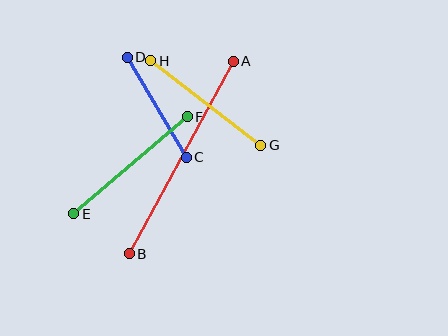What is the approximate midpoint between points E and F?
The midpoint is at approximately (130, 165) pixels.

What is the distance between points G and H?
The distance is approximately 138 pixels.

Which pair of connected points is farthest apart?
Points A and B are farthest apart.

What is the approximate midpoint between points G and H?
The midpoint is at approximately (206, 103) pixels.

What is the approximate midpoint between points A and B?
The midpoint is at approximately (181, 157) pixels.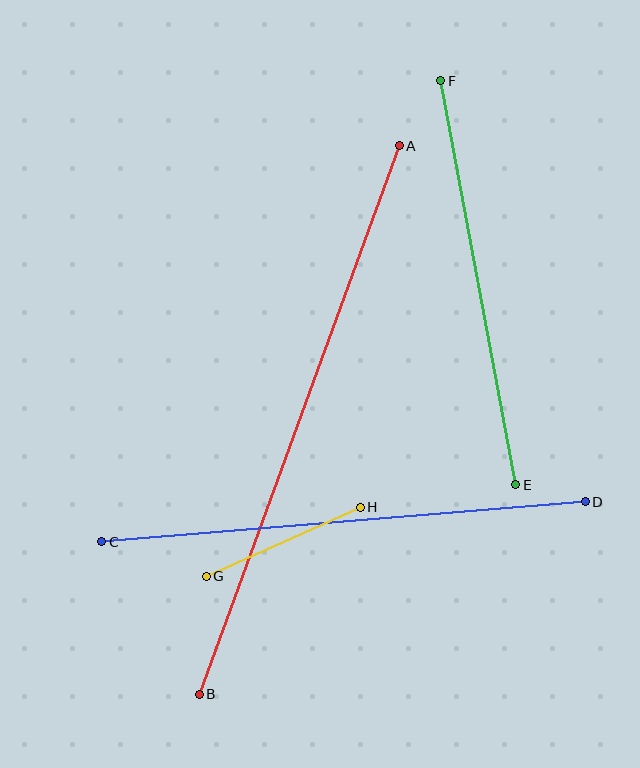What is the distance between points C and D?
The distance is approximately 485 pixels.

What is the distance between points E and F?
The distance is approximately 411 pixels.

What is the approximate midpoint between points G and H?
The midpoint is at approximately (283, 542) pixels.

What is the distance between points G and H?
The distance is approximately 169 pixels.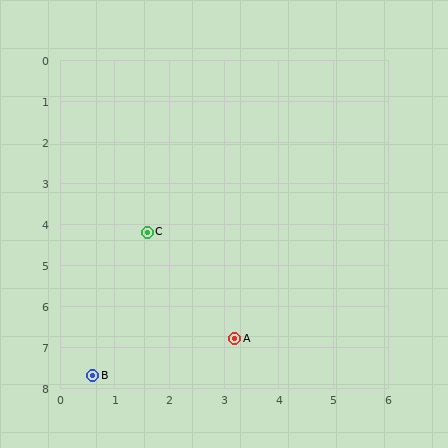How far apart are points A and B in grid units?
Points A and B are about 2.8 grid units apart.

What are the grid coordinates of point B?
Point B is at approximately (0.6, 7.7).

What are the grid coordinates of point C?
Point C is at approximately (1.6, 4.2).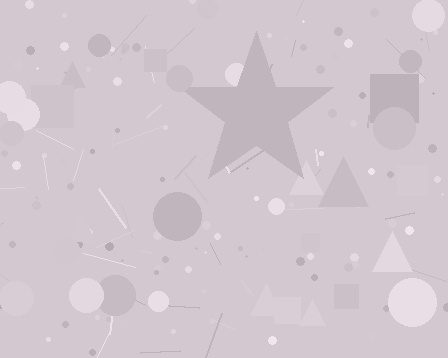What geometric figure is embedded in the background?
A star is embedded in the background.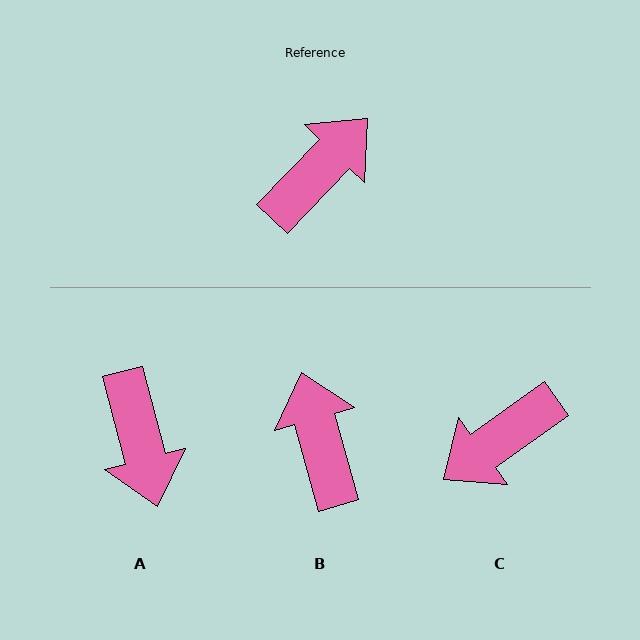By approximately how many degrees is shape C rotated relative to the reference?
Approximately 170 degrees counter-clockwise.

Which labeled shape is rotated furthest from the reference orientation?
C, about 170 degrees away.